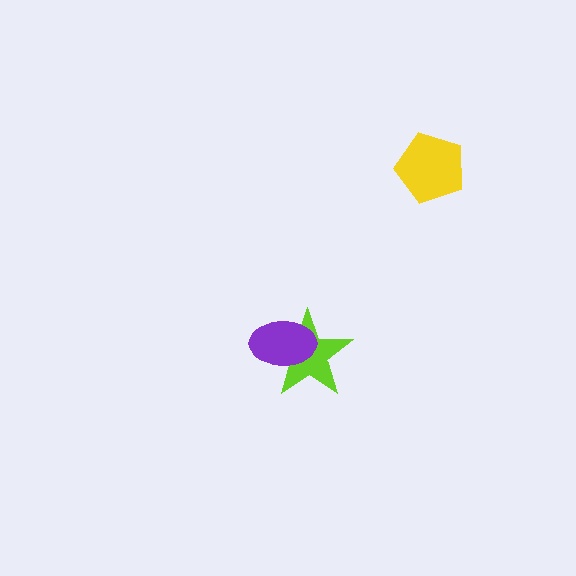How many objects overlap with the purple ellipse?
1 object overlaps with the purple ellipse.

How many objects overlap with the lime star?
1 object overlaps with the lime star.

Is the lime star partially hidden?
Yes, it is partially covered by another shape.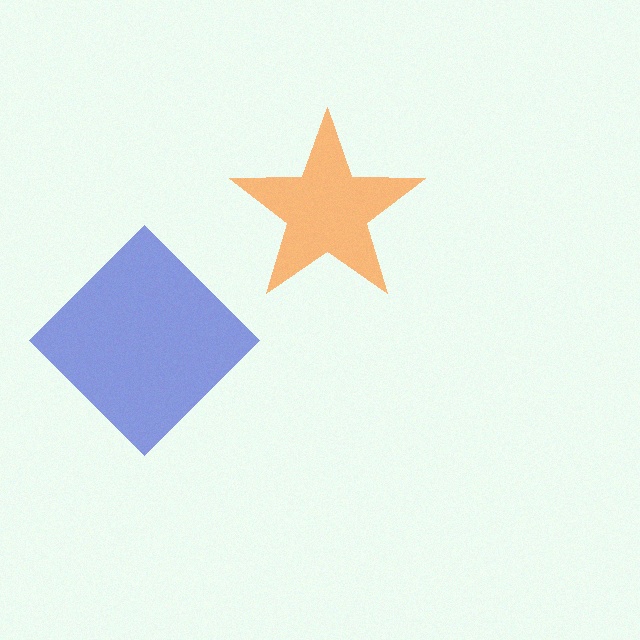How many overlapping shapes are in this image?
There are 2 overlapping shapes in the image.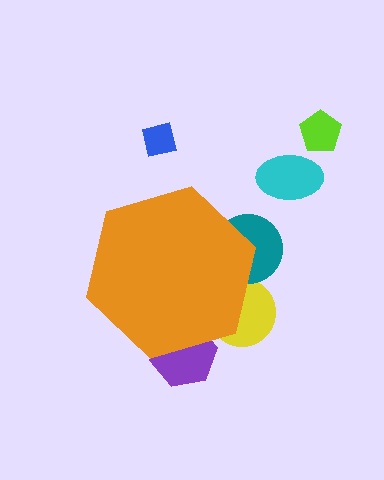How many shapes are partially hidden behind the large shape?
3 shapes are partially hidden.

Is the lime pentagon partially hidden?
No, the lime pentagon is fully visible.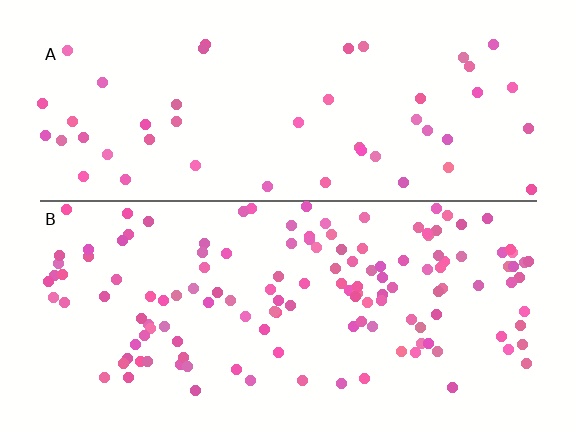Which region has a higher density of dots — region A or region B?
B (the bottom).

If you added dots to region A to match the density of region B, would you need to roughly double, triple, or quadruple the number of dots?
Approximately triple.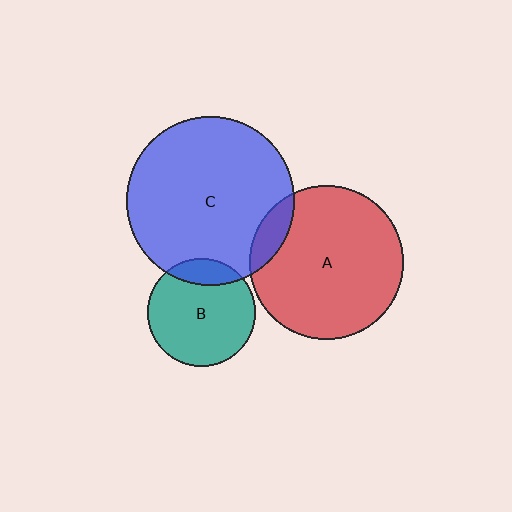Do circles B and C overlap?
Yes.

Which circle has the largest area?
Circle C (blue).